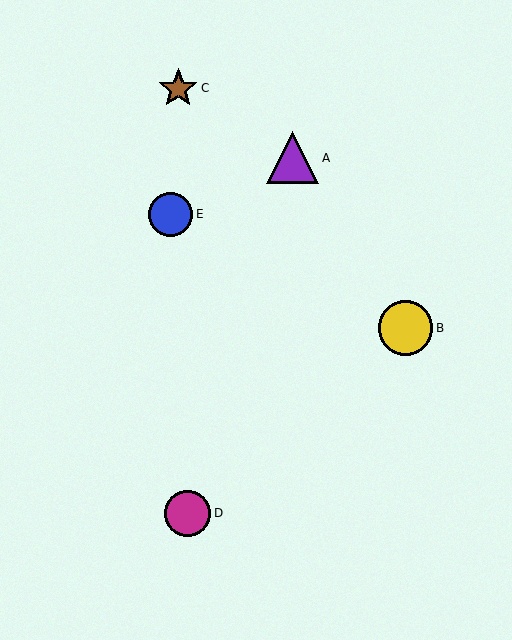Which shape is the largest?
The yellow circle (labeled B) is the largest.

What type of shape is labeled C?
Shape C is a brown star.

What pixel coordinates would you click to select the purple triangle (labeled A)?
Click at (293, 158) to select the purple triangle A.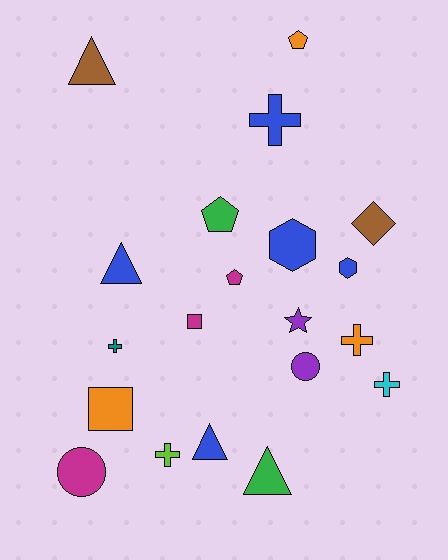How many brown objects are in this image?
There are 2 brown objects.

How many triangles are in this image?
There are 4 triangles.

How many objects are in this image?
There are 20 objects.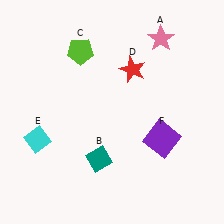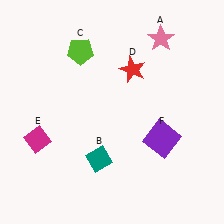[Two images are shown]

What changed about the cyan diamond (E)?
In Image 1, E is cyan. In Image 2, it changed to magenta.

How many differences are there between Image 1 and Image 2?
There is 1 difference between the two images.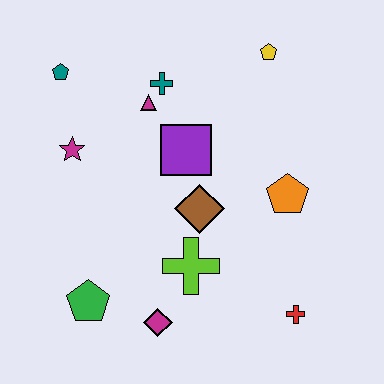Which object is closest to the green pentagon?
The magenta diamond is closest to the green pentagon.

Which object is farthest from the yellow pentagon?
The green pentagon is farthest from the yellow pentagon.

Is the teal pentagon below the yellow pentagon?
Yes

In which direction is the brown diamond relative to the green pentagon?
The brown diamond is to the right of the green pentagon.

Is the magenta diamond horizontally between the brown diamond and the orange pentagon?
No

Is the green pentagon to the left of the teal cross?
Yes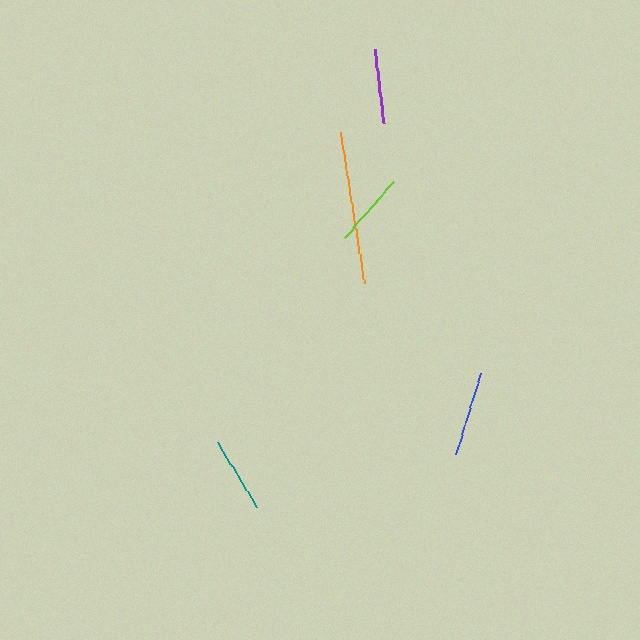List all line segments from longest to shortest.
From longest to shortest: orange, blue, purple, teal, lime.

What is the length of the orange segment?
The orange segment is approximately 153 pixels long.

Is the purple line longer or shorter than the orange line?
The orange line is longer than the purple line.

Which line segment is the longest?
The orange line is the longest at approximately 153 pixels.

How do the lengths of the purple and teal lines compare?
The purple and teal lines are approximately the same length.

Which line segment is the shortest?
The lime line is the shortest at approximately 74 pixels.